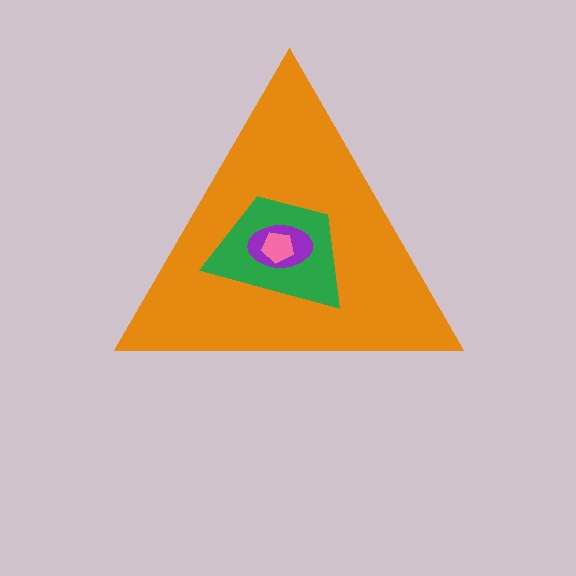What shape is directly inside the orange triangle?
The green trapezoid.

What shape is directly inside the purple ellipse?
The pink pentagon.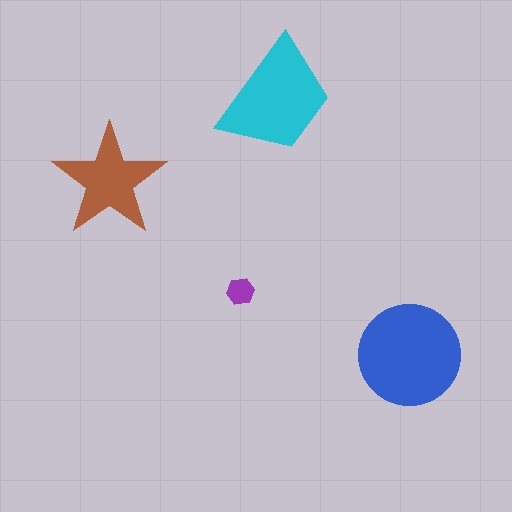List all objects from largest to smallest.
The blue circle, the cyan trapezoid, the brown star, the purple hexagon.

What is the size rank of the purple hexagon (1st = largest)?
4th.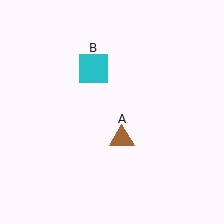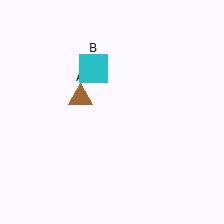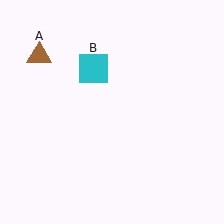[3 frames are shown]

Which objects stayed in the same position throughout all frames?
Cyan square (object B) remained stationary.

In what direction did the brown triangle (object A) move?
The brown triangle (object A) moved up and to the left.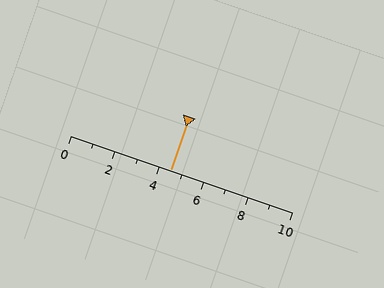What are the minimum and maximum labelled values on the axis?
The axis runs from 0 to 10.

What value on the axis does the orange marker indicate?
The marker indicates approximately 4.5.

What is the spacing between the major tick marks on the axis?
The major ticks are spaced 2 apart.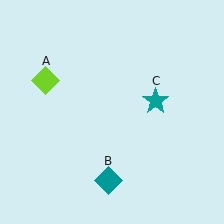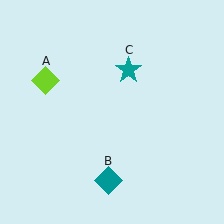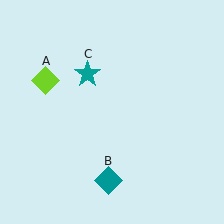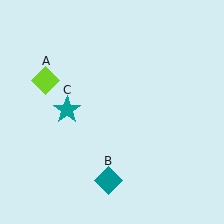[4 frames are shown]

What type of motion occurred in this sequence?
The teal star (object C) rotated counterclockwise around the center of the scene.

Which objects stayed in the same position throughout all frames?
Lime diamond (object A) and teal diamond (object B) remained stationary.